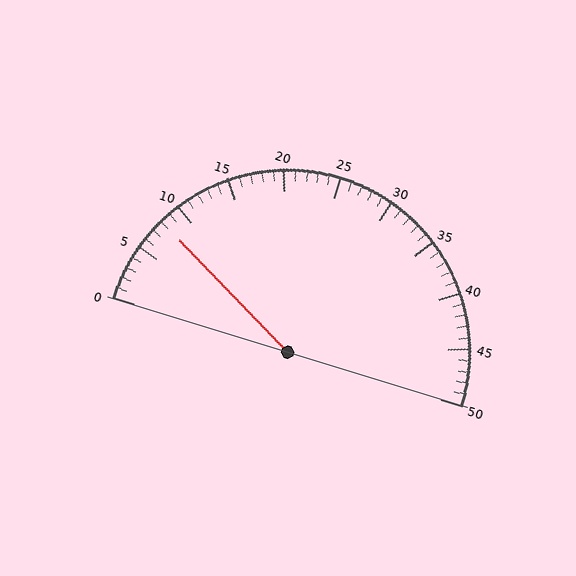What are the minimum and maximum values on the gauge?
The gauge ranges from 0 to 50.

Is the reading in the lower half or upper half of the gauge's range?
The reading is in the lower half of the range (0 to 50).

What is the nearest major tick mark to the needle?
The nearest major tick mark is 10.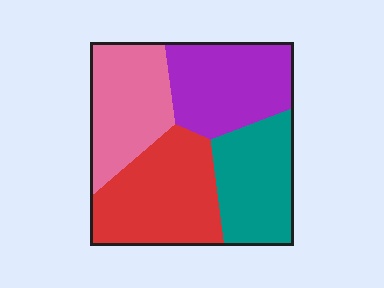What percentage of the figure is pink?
Pink takes up about one quarter (1/4) of the figure.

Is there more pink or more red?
Red.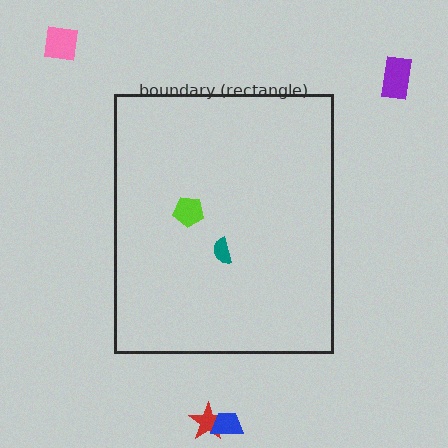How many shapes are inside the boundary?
2 inside, 4 outside.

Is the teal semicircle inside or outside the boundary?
Inside.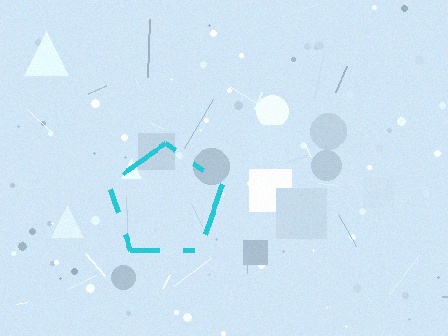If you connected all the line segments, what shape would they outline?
They would outline a pentagon.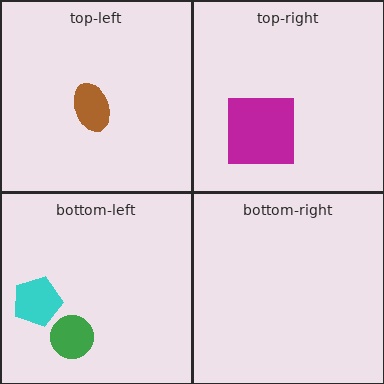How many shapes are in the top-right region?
1.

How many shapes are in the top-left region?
1.